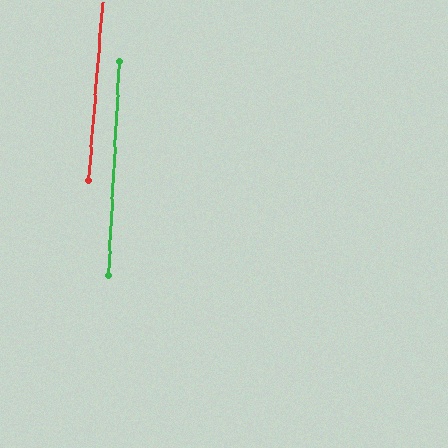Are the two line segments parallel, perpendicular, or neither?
Parallel — their directions differ by only 1.5°.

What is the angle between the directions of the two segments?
Approximately 2 degrees.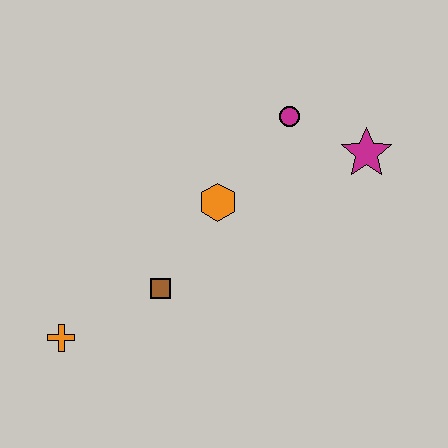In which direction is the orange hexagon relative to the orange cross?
The orange hexagon is to the right of the orange cross.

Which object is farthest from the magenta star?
The orange cross is farthest from the magenta star.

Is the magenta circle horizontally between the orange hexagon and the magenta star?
Yes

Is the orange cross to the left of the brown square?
Yes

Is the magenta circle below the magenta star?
No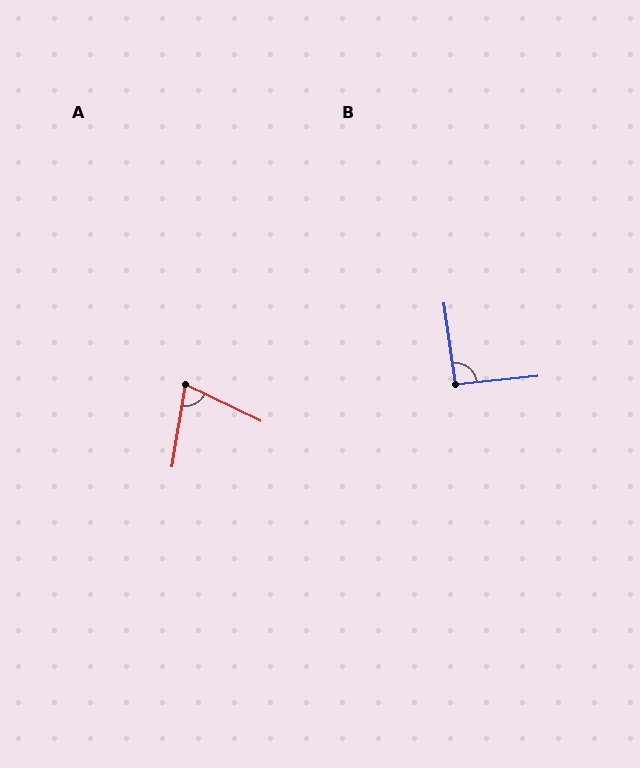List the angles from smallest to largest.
A (74°), B (92°).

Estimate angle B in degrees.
Approximately 92 degrees.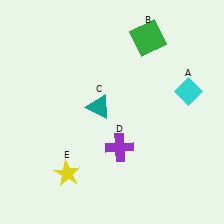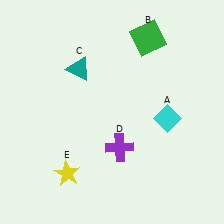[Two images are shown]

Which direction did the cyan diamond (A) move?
The cyan diamond (A) moved down.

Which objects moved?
The objects that moved are: the cyan diamond (A), the teal triangle (C).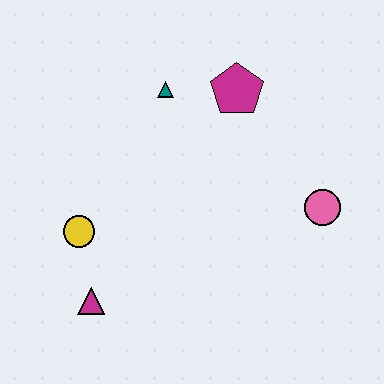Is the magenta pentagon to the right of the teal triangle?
Yes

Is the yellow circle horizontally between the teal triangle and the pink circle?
No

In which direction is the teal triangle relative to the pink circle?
The teal triangle is to the left of the pink circle.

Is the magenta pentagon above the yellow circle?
Yes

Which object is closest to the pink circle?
The magenta pentagon is closest to the pink circle.